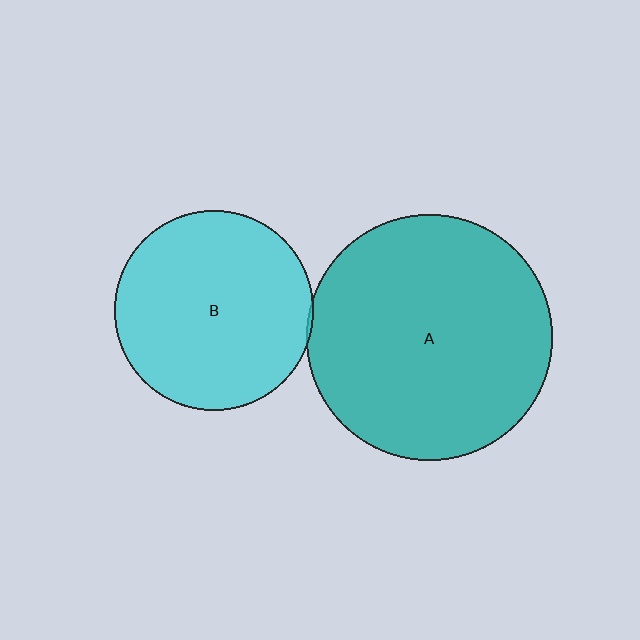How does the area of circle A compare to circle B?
Approximately 1.5 times.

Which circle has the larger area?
Circle A (teal).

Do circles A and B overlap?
Yes.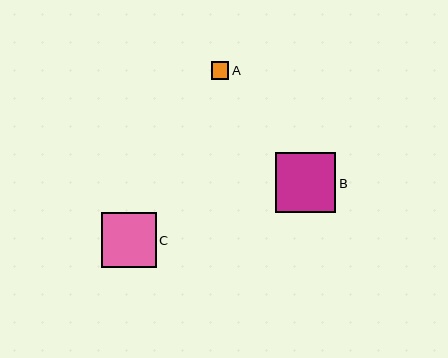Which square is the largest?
Square B is the largest with a size of approximately 60 pixels.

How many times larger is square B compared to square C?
Square B is approximately 1.1 times the size of square C.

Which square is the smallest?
Square A is the smallest with a size of approximately 18 pixels.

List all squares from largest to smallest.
From largest to smallest: B, C, A.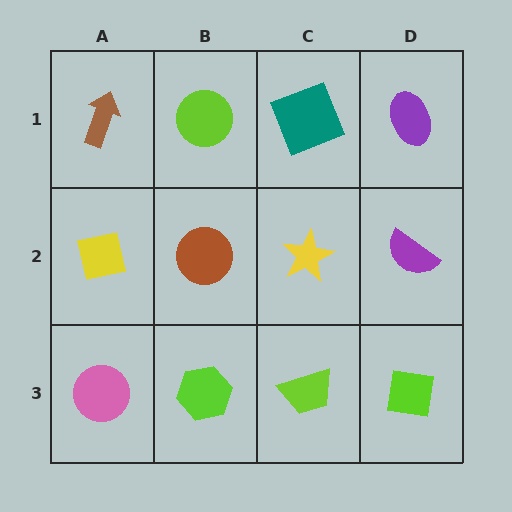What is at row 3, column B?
A lime hexagon.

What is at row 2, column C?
A yellow star.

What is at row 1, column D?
A purple ellipse.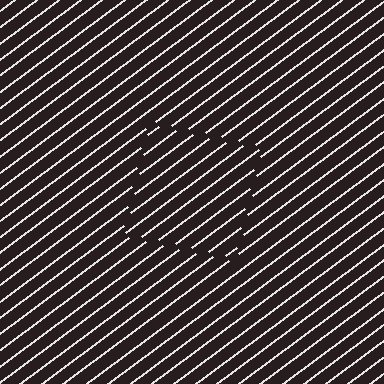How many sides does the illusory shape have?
4 sides — the line-ends trace a square.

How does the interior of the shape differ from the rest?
The interior of the shape contains the same grating, shifted by half a period — the contour is defined by the phase discontinuity where line-ends from the inner and outer gratings abut.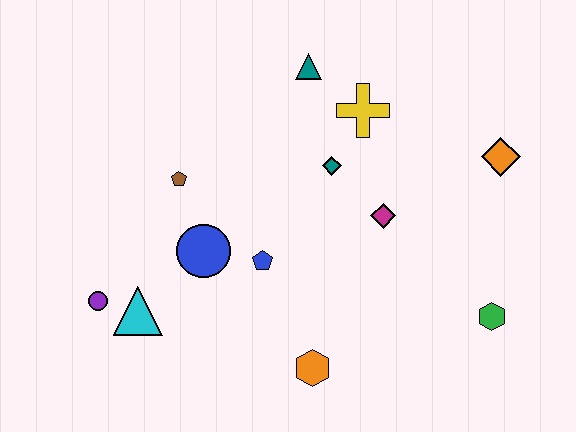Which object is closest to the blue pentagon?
The blue circle is closest to the blue pentagon.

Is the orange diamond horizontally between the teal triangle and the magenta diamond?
No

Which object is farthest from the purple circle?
The orange diamond is farthest from the purple circle.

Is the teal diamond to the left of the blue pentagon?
No